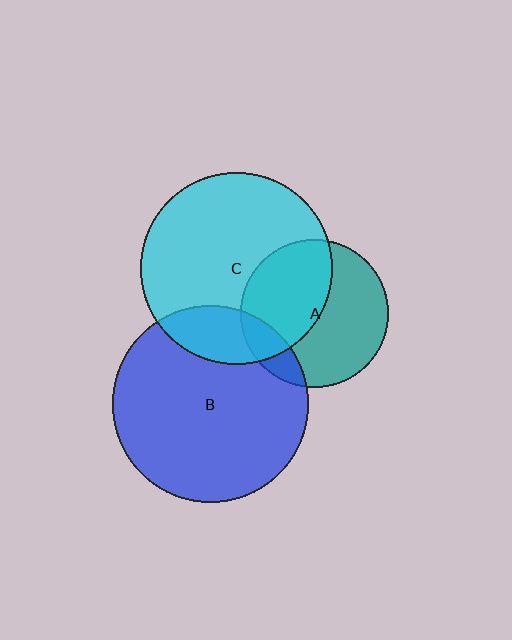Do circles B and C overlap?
Yes.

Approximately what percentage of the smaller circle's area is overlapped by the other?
Approximately 20%.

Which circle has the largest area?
Circle B (blue).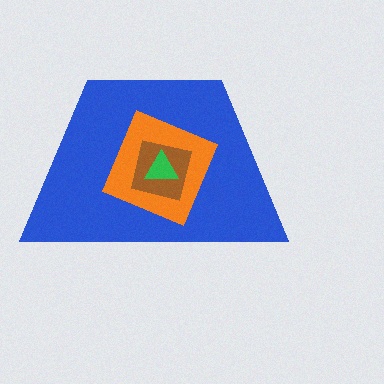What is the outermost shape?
The blue trapezoid.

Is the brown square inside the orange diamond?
Yes.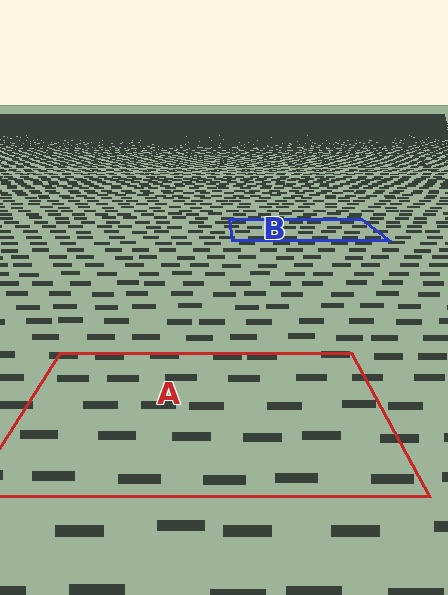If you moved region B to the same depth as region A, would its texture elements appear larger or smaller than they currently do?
They would appear larger. At a closer depth, the same texture elements are projected at a bigger on-screen size.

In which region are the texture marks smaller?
The texture marks are smaller in region B, because it is farther away.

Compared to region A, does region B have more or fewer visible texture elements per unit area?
Region B has more texture elements per unit area — they are packed more densely because it is farther away.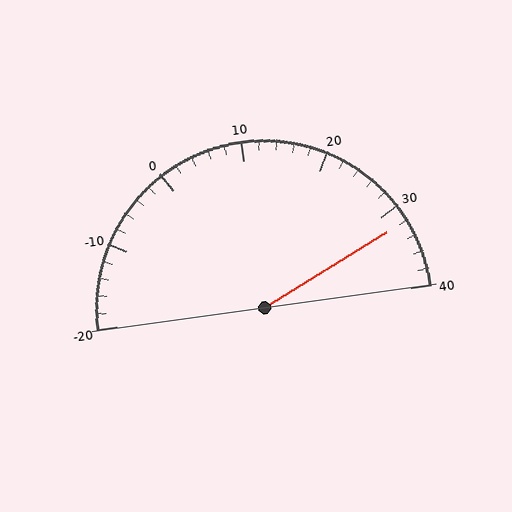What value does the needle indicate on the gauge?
The needle indicates approximately 32.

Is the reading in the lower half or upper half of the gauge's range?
The reading is in the upper half of the range (-20 to 40).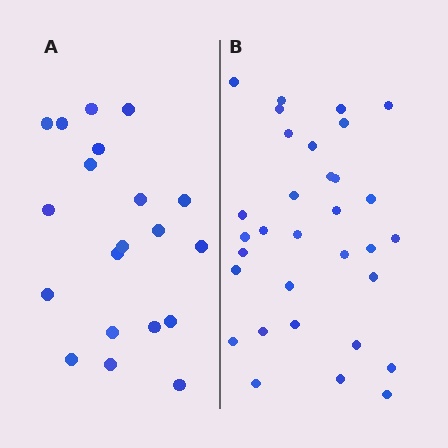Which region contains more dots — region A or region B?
Region B (the right region) has more dots.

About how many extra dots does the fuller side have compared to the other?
Region B has roughly 12 or so more dots than region A.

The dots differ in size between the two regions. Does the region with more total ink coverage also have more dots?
No. Region A has more total ink coverage because its dots are larger, but region B actually contains more individual dots. Total area can be misleading — the number of items is what matters here.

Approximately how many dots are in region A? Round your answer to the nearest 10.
About 20 dots.